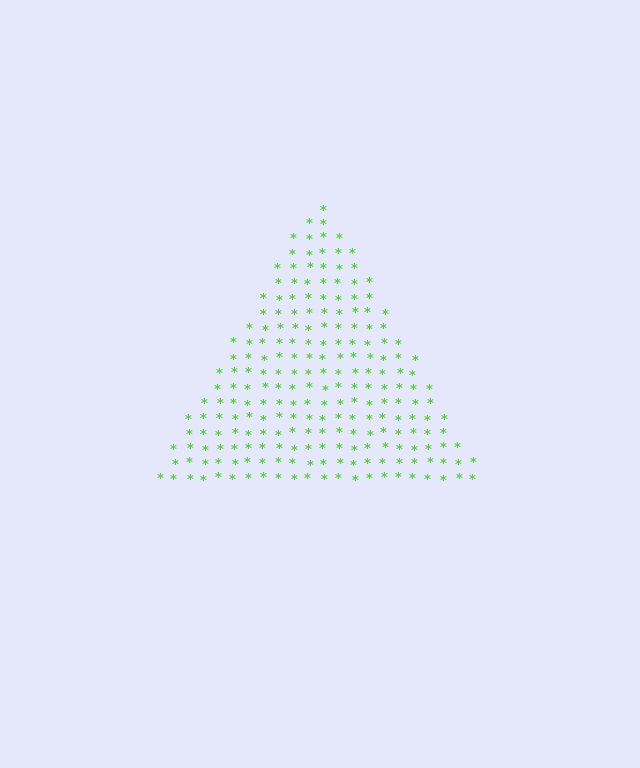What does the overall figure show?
The overall figure shows a triangle.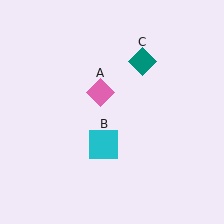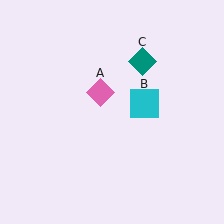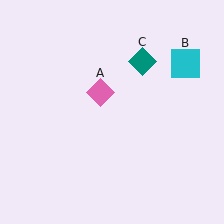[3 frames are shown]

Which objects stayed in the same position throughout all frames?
Pink diamond (object A) and teal diamond (object C) remained stationary.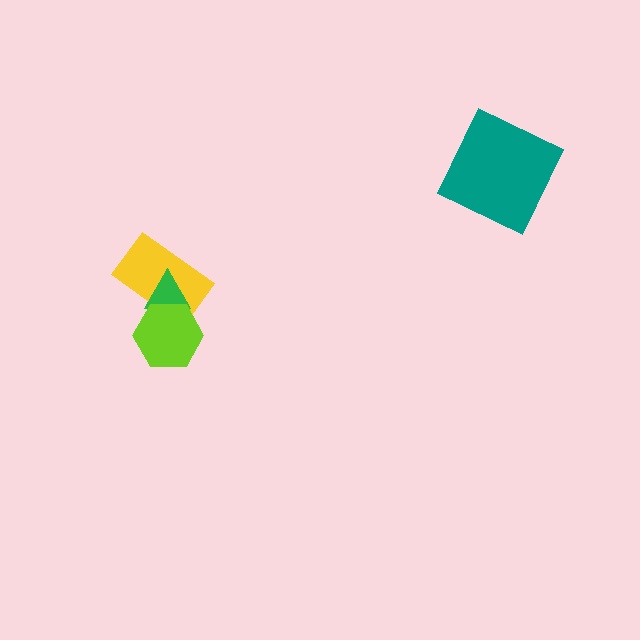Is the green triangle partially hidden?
Yes, it is partially covered by another shape.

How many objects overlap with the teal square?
0 objects overlap with the teal square.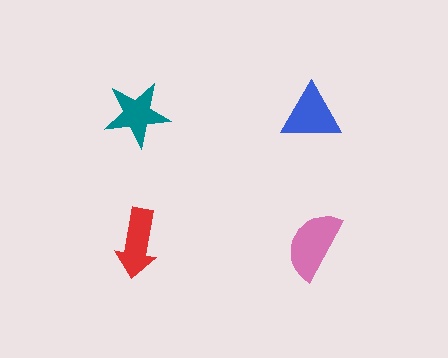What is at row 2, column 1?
A red arrow.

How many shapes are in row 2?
2 shapes.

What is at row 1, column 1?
A teal star.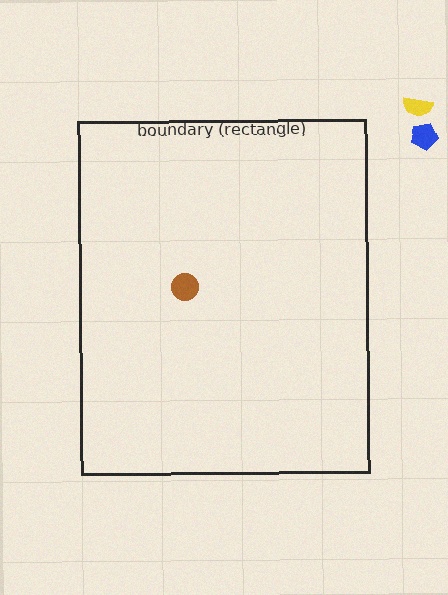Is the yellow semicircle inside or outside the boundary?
Outside.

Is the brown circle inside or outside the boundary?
Inside.